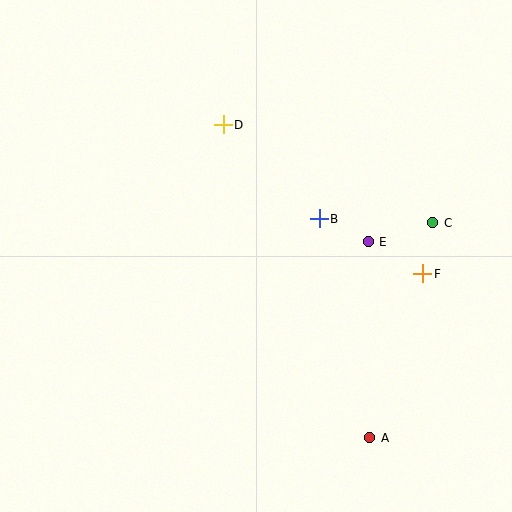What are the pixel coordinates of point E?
Point E is at (368, 242).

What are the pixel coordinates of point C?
Point C is at (433, 223).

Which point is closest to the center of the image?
Point B at (319, 219) is closest to the center.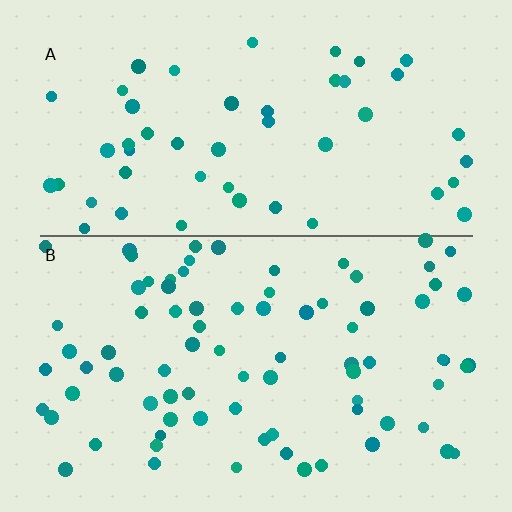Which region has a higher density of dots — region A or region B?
B (the bottom).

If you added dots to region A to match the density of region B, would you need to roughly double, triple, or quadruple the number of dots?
Approximately double.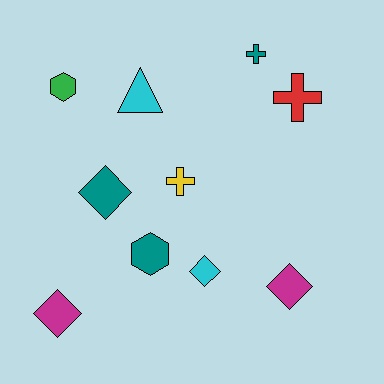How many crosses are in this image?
There are 3 crosses.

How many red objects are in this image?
There is 1 red object.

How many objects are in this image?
There are 10 objects.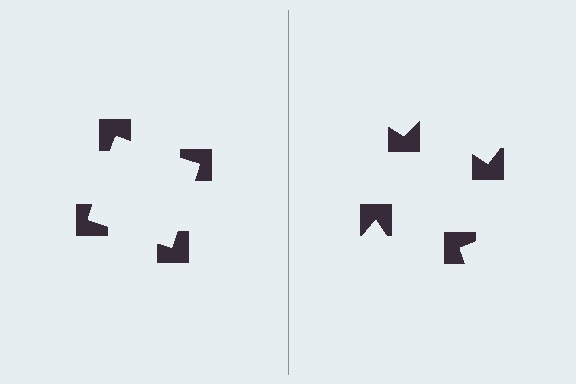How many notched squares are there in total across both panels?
8 — 4 on each side.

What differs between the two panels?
The notched squares are positioned identically on both sides; only the wedge orientations differ. On the left they align to a square; on the right they are misaligned.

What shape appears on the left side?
An illusory square.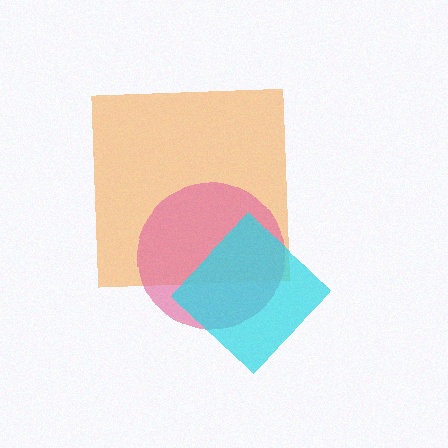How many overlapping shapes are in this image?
There are 3 overlapping shapes in the image.